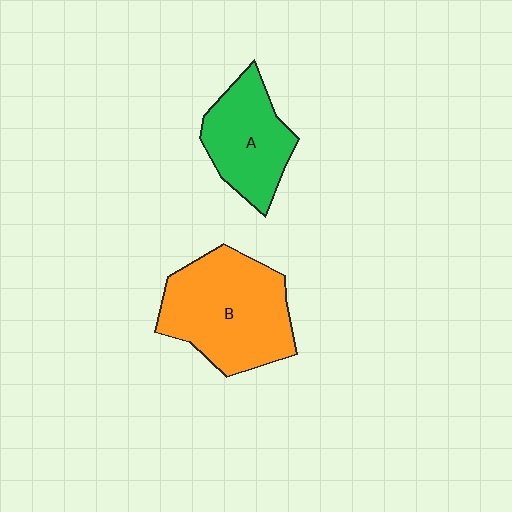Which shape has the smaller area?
Shape A (green).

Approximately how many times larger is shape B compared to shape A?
Approximately 1.5 times.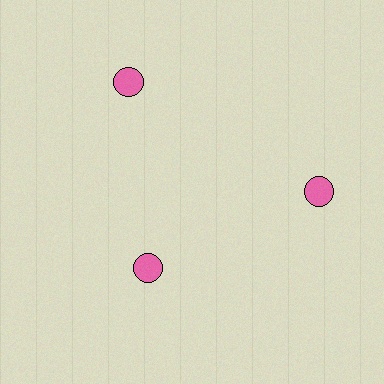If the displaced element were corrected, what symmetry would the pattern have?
It would have 3-fold rotational symmetry — the pattern would map onto itself every 120 degrees.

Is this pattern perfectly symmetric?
No. The 3 pink circles are arranged in a ring, but one element near the 7 o'clock position is pulled inward toward the center, breaking the 3-fold rotational symmetry.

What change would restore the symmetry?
The symmetry would be restored by moving it outward, back onto the ring so that all 3 circles sit at equal angles and equal distance from the center.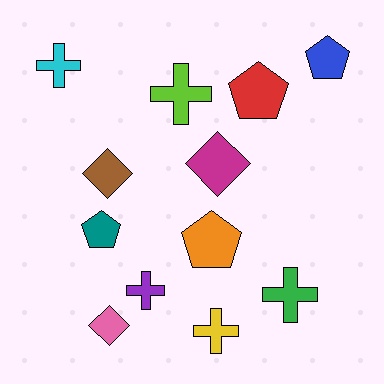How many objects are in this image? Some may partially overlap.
There are 12 objects.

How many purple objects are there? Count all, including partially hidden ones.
There is 1 purple object.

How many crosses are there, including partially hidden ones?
There are 5 crosses.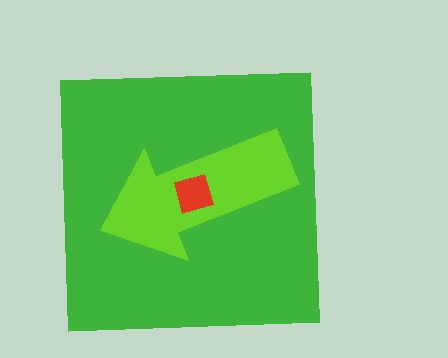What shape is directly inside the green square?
The lime arrow.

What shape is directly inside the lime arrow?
The red diamond.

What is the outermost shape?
The green square.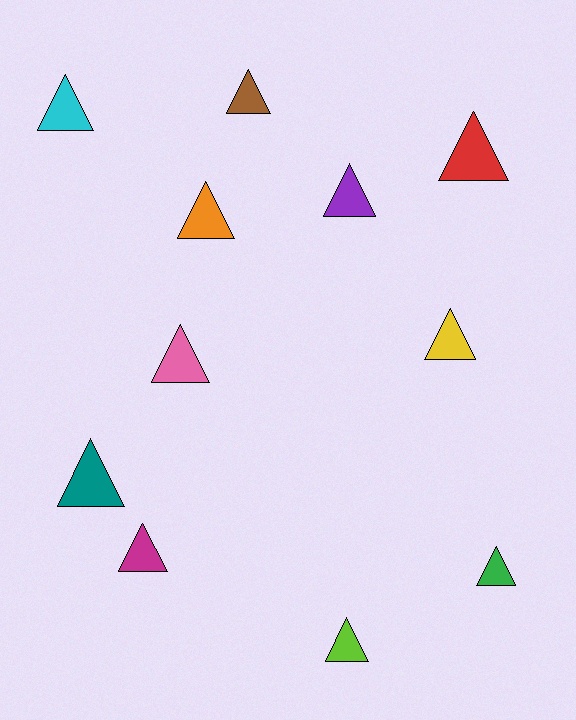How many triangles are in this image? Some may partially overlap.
There are 11 triangles.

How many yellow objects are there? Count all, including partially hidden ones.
There is 1 yellow object.